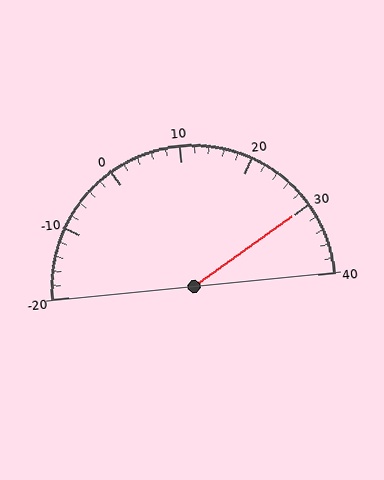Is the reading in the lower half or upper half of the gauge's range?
The reading is in the upper half of the range (-20 to 40).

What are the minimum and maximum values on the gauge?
The gauge ranges from -20 to 40.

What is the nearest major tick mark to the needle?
The nearest major tick mark is 30.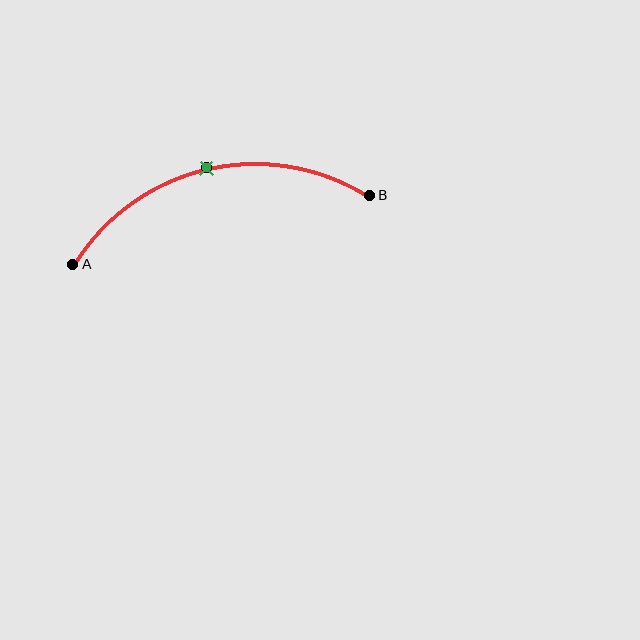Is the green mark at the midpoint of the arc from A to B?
Yes. The green mark lies on the arc at equal arc-length from both A and B — it is the arc midpoint.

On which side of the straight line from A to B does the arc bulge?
The arc bulges above the straight line connecting A and B.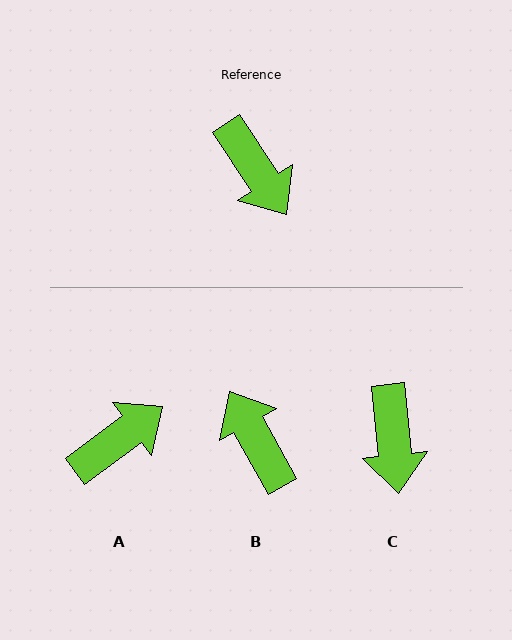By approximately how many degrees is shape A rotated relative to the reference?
Approximately 93 degrees counter-clockwise.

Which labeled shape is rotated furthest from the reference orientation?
B, about 176 degrees away.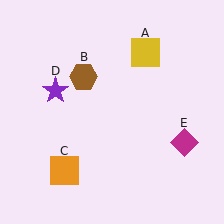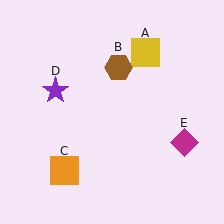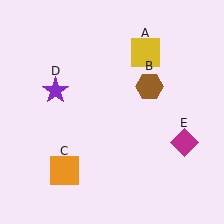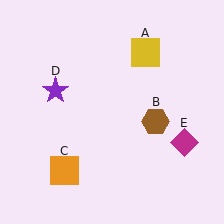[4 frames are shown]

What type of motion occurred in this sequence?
The brown hexagon (object B) rotated clockwise around the center of the scene.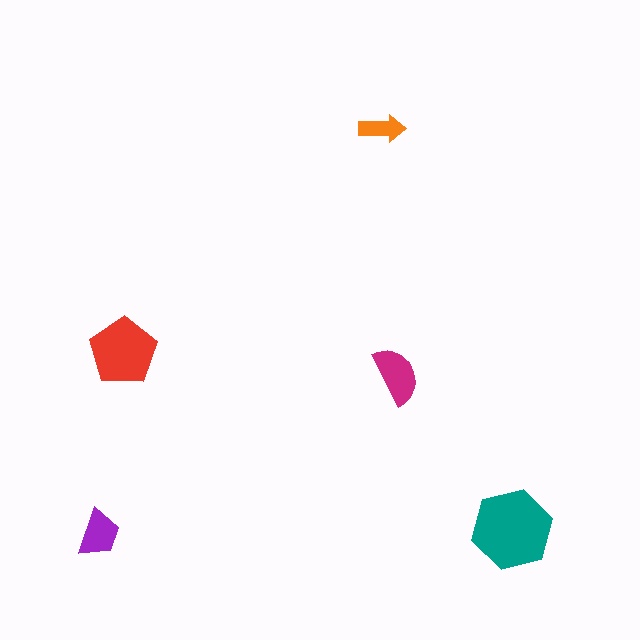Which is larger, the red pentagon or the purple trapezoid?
The red pentagon.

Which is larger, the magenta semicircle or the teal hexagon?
The teal hexagon.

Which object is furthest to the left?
The purple trapezoid is leftmost.